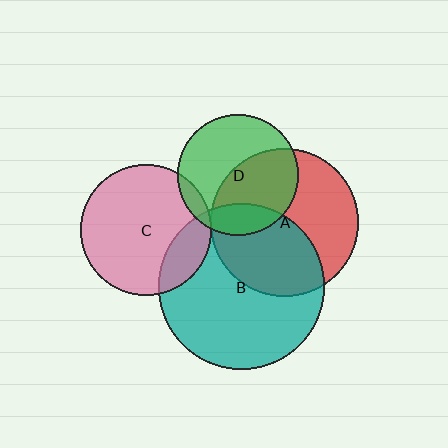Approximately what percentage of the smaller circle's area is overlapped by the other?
Approximately 20%.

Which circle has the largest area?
Circle B (teal).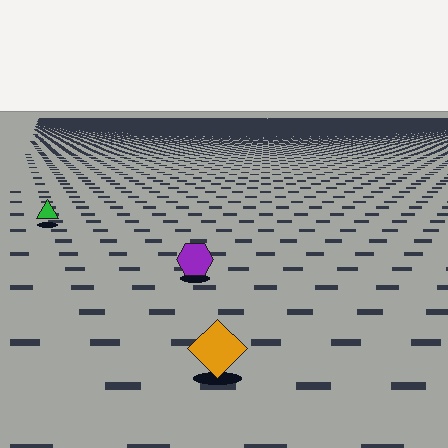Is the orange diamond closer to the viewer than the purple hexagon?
Yes. The orange diamond is closer — you can tell from the texture gradient: the ground texture is coarser near it.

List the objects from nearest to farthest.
From nearest to farthest: the orange diamond, the purple hexagon, the green triangle.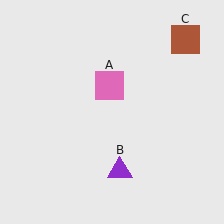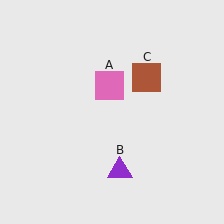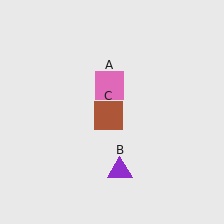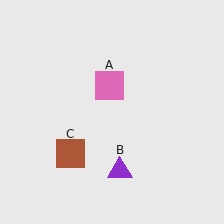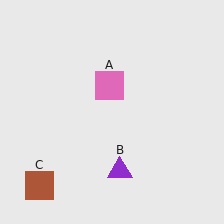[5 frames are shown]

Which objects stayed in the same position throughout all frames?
Pink square (object A) and purple triangle (object B) remained stationary.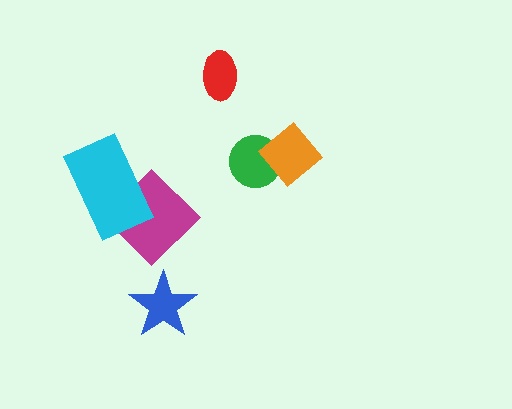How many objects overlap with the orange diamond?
1 object overlaps with the orange diamond.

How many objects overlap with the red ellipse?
0 objects overlap with the red ellipse.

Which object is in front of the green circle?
The orange diamond is in front of the green circle.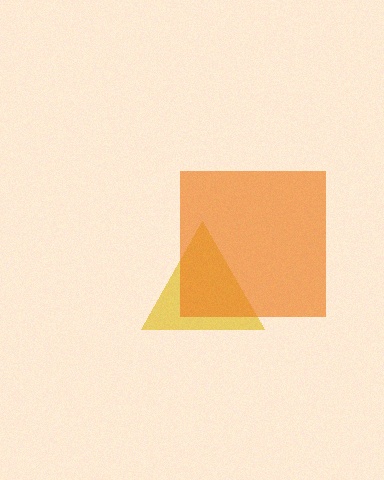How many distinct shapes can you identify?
There are 2 distinct shapes: a yellow triangle, an orange square.